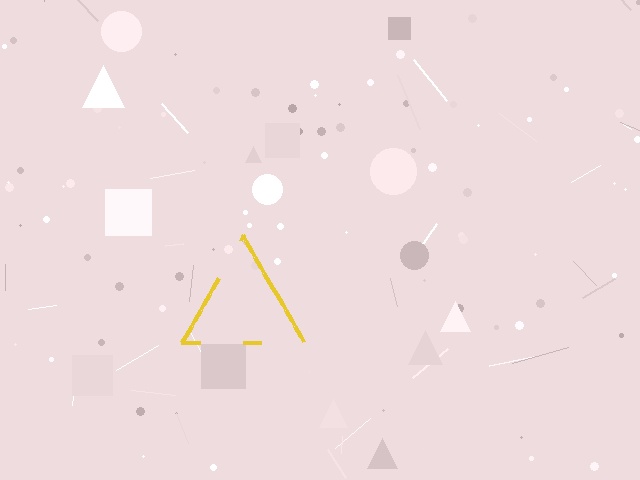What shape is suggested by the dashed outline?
The dashed outline suggests a triangle.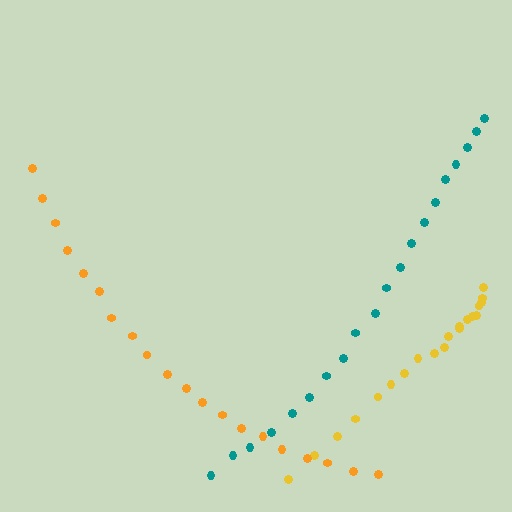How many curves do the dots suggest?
There are 3 distinct paths.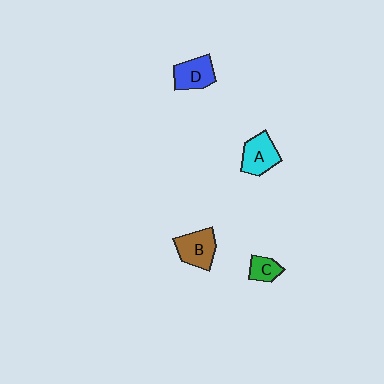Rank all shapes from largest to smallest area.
From largest to smallest: B (brown), A (cyan), D (blue), C (green).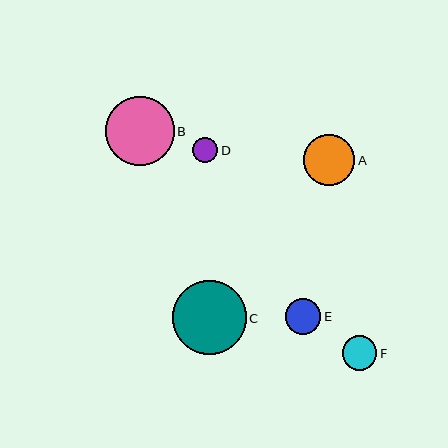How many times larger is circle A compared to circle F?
Circle A is approximately 1.5 times the size of circle F.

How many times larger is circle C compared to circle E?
Circle C is approximately 2.1 times the size of circle E.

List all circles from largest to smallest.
From largest to smallest: C, B, A, E, F, D.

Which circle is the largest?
Circle C is the largest with a size of approximately 74 pixels.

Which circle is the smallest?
Circle D is the smallest with a size of approximately 26 pixels.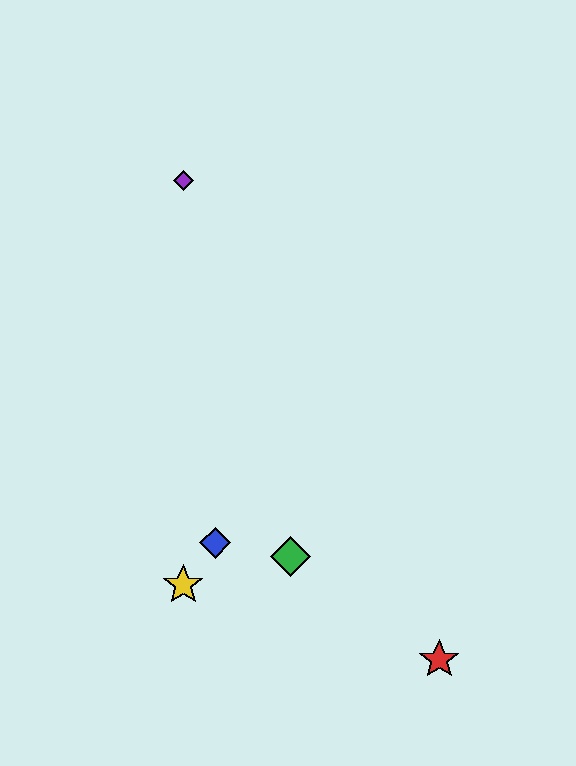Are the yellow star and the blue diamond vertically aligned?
No, the yellow star is at x≈183 and the blue diamond is at x≈215.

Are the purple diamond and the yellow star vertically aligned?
Yes, both are at x≈183.